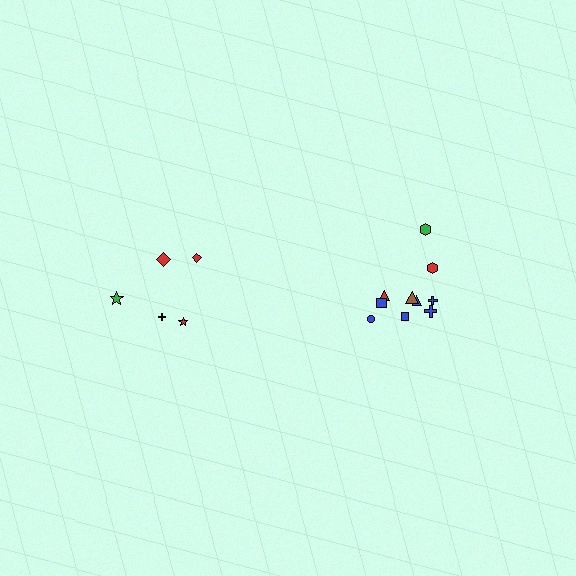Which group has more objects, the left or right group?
The right group.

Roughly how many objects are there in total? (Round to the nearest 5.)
Roughly 15 objects in total.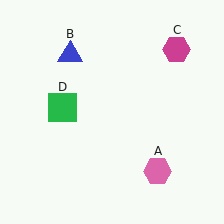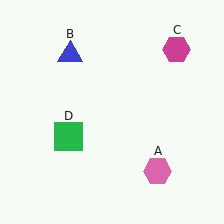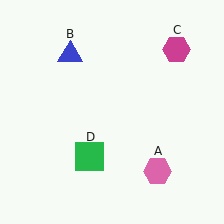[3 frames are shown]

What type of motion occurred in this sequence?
The green square (object D) rotated counterclockwise around the center of the scene.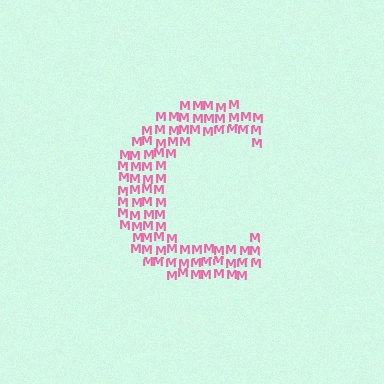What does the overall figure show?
The overall figure shows the letter C.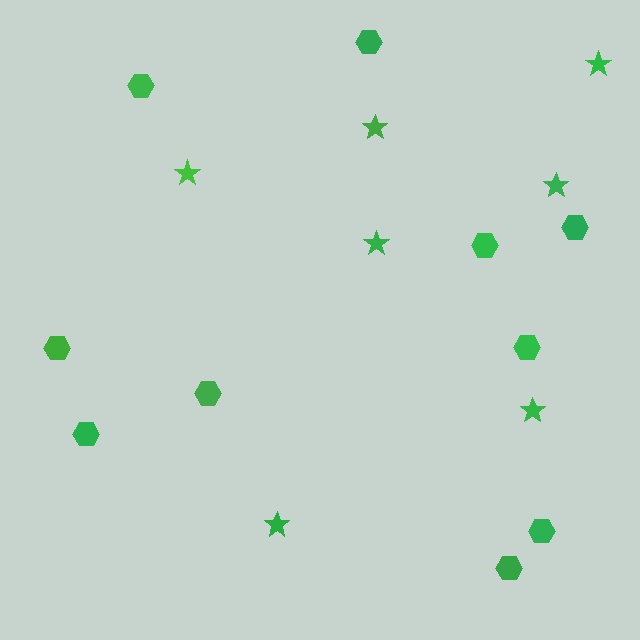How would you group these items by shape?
There are 2 groups: one group of hexagons (10) and one group of stars (7).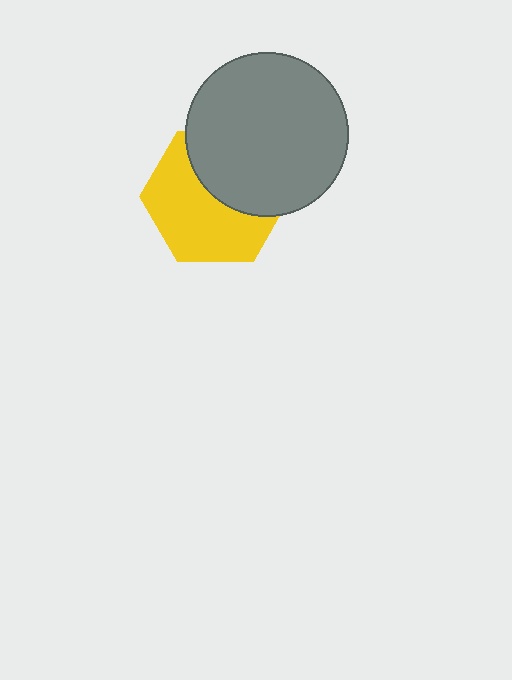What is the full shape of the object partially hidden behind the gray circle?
The partially hidden object is a yellow hexagon.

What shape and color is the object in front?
The object in front is a gray circle.